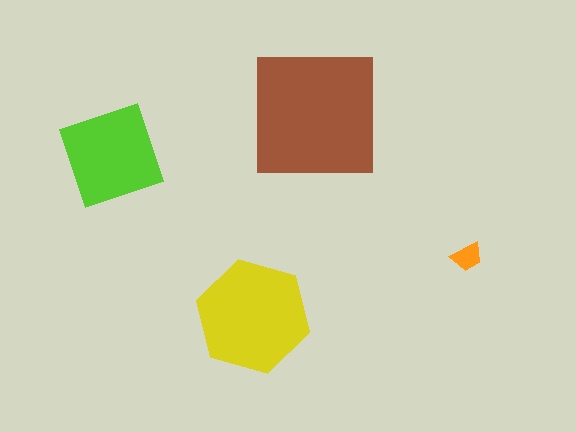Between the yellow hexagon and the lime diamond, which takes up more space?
The yellow hexagon.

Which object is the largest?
The brown square.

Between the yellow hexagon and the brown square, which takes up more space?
The brown square.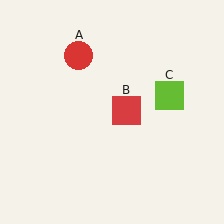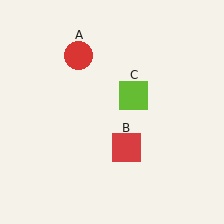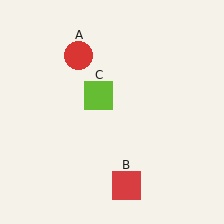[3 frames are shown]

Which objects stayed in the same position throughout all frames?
Red circle (object A) remained stationary.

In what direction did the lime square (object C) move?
The lime square (object C) moved left.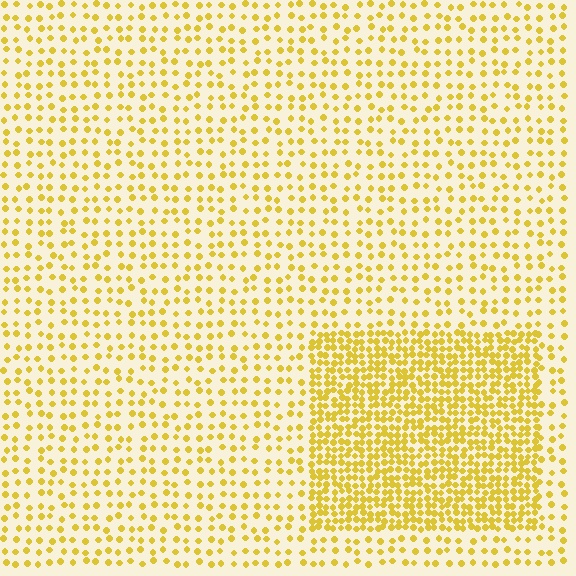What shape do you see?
I see a rectangle.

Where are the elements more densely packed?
The elements are more densely packed inside the rectangle boundary.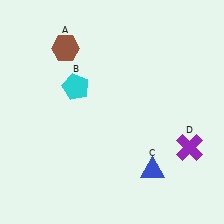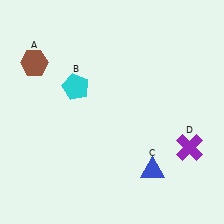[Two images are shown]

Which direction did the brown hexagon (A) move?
The brown hexagon (A) moved left.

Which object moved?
The brown hexagon (A) moved left.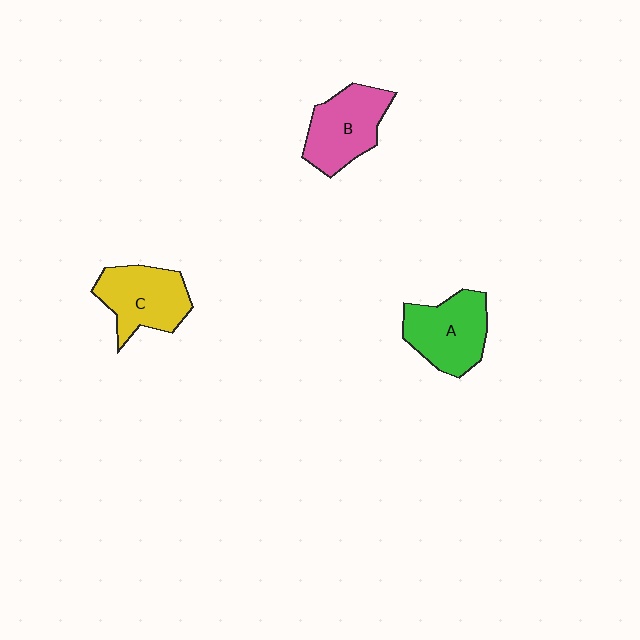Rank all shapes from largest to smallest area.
From largest to smallest: A (green), C (yellow), B (pink).